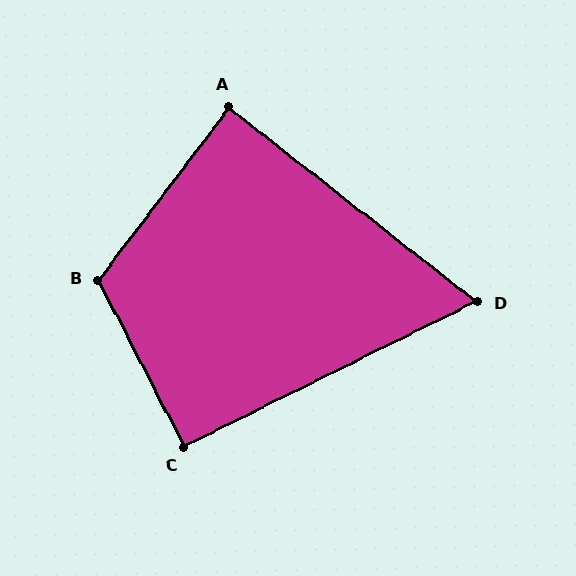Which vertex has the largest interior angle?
B, at approximately 116 degrees.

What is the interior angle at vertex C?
Approximately 91 degrees (approximately right).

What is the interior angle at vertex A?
Approximately 89 degrees (approximately right).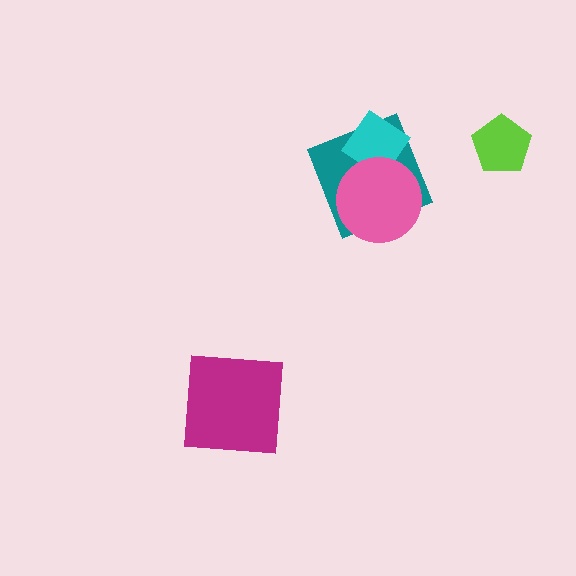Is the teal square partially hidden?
Yes, it is partially covered by another shape.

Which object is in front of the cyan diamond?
The pink circle is in front of the cyan diamond.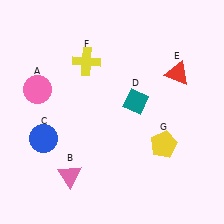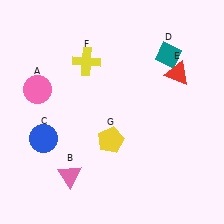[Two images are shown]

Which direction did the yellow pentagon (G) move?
The yellow pentagon (G) moved left.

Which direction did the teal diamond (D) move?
The teal diamond (D) moved up.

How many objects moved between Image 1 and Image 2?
2 objects moved between the two images.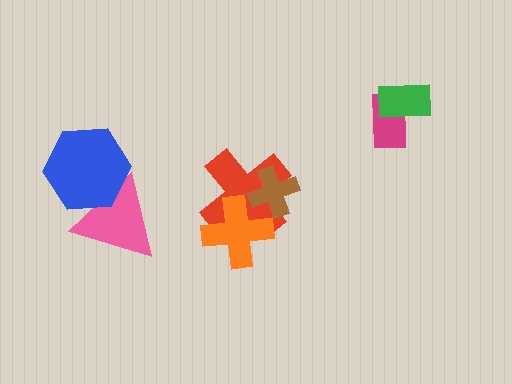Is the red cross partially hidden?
Yes, it is partially covered by another shape.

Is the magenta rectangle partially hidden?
Yes, it is partially covered by another shape.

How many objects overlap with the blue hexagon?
1 object overlaps with the blue hexagon.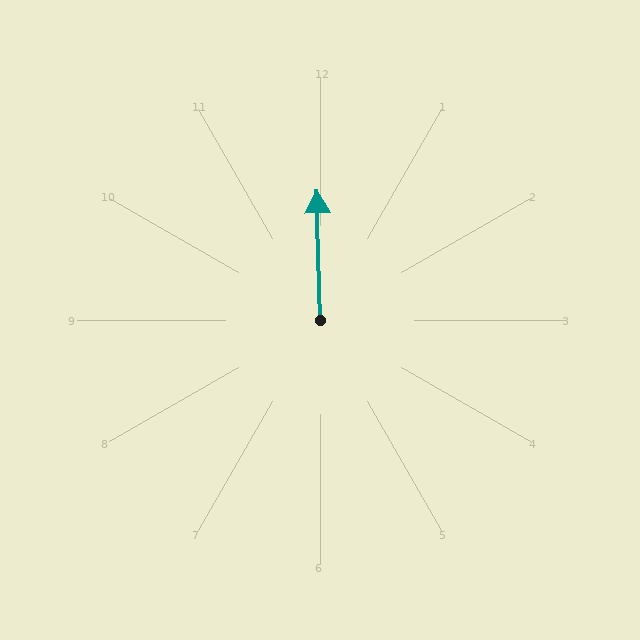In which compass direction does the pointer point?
North.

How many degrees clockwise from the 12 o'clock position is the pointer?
Approximately 359 degrees.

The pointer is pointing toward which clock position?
Roughly 12 o'clock.